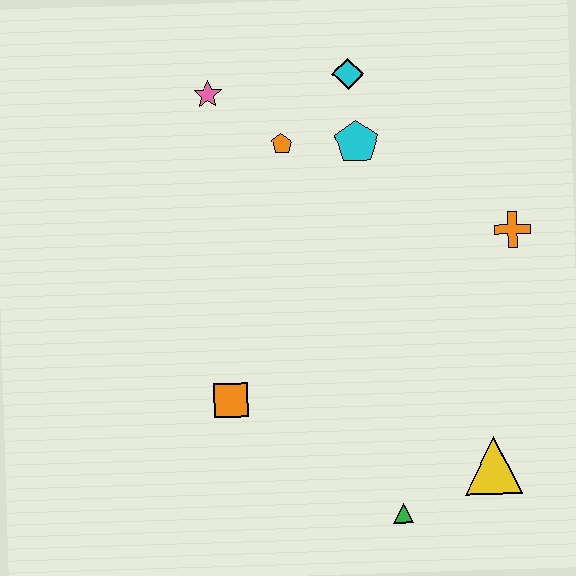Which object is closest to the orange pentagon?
The cyan pentagon is closest to the orange pentagon.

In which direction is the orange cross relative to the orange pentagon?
The orange cross is to the right of the orange pentagon.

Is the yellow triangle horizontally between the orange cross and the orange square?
Yes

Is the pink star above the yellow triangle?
Yes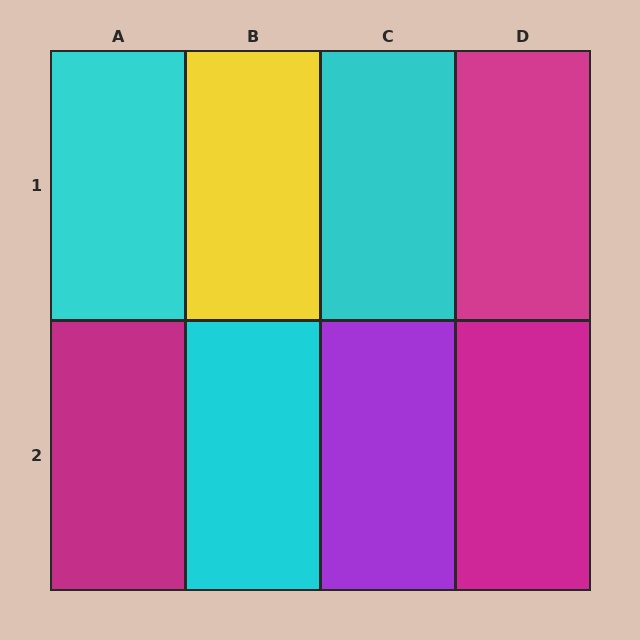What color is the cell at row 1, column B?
Yellow.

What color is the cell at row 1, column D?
Magenta.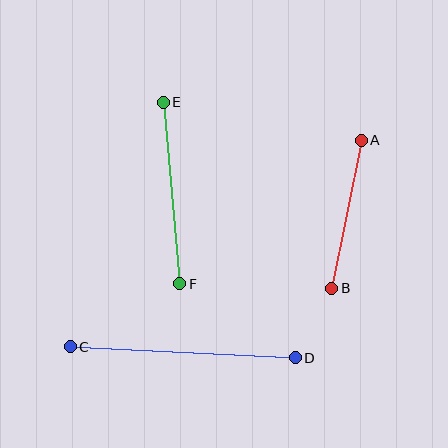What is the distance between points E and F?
The distance is approximately 183 pixels.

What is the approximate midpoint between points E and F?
The midpoint is at approximately (171, 193) pixels.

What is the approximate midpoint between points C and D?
The midpoint is at approximately (183, 352) pixels.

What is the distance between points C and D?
The distance is approximately 225 pixels.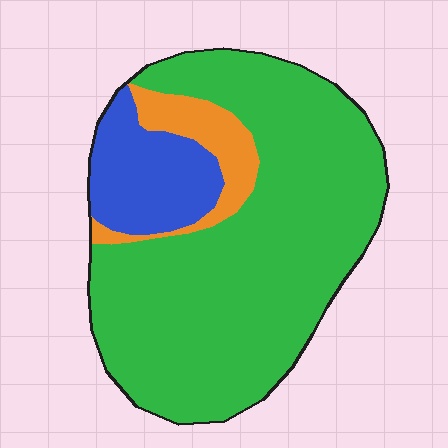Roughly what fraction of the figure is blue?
Blue takes up about one sixth (1/6) of the figure.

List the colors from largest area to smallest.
From largest to smallest: green, blue, orange.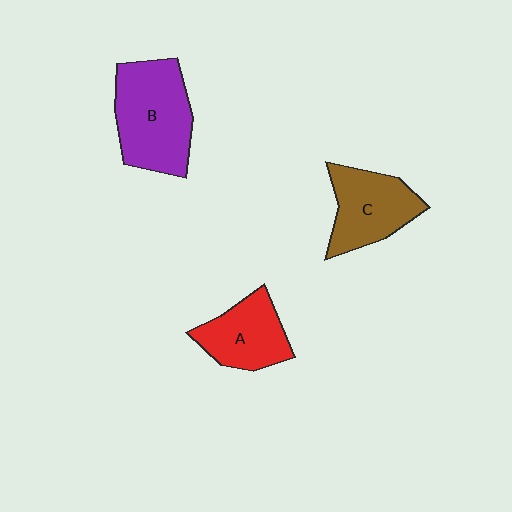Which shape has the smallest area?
Shape A (red).